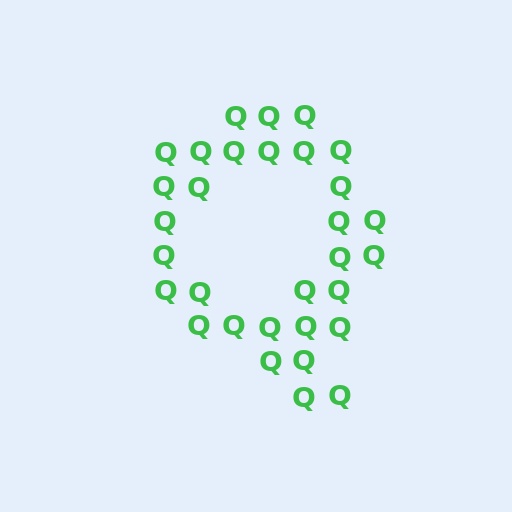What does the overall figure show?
The overall figure shows the letter Q.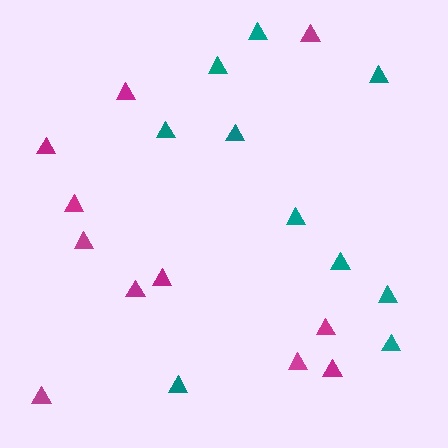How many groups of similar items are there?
There are 2 groups: one group of teal triangles (10) and one group of magenta triangles (11).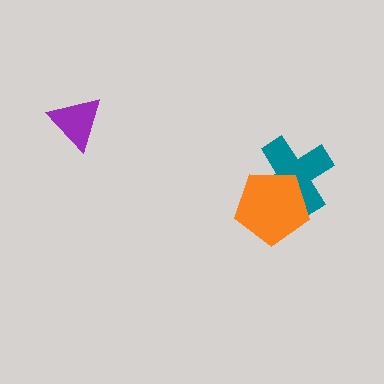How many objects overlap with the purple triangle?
0 objects overlap with the purple triangle.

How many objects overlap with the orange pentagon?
1 object overlaps with the orange pentagon.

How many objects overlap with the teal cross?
1 object overlaps with the teal cross.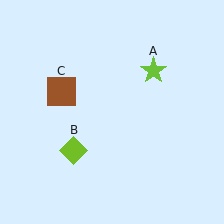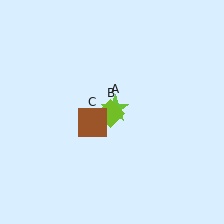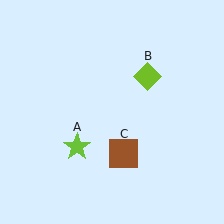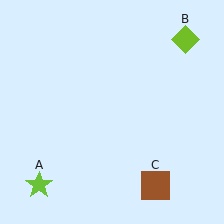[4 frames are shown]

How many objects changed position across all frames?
3 objects changed position: lime star (object A), lime diamond (object B), brown square (object C).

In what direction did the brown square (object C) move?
The brown square (object C) moved down and to the right.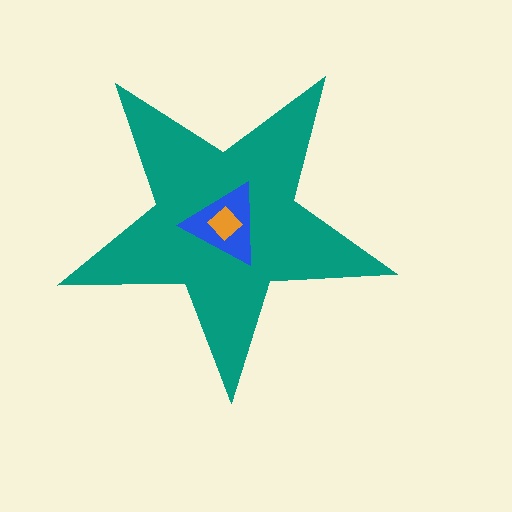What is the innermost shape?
The orange diamond.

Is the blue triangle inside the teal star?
Yes.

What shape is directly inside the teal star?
The blue triangle.